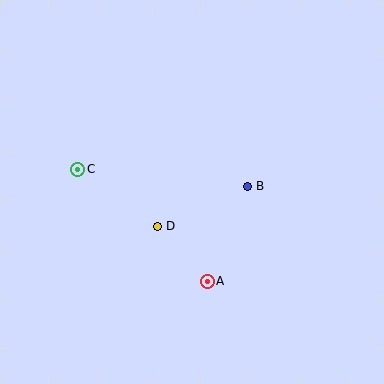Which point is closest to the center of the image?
Point D at (157, 226) is closest to the center.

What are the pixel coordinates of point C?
Point C is at (78, 169).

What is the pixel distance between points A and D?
The distance between A and D is 74 pixels.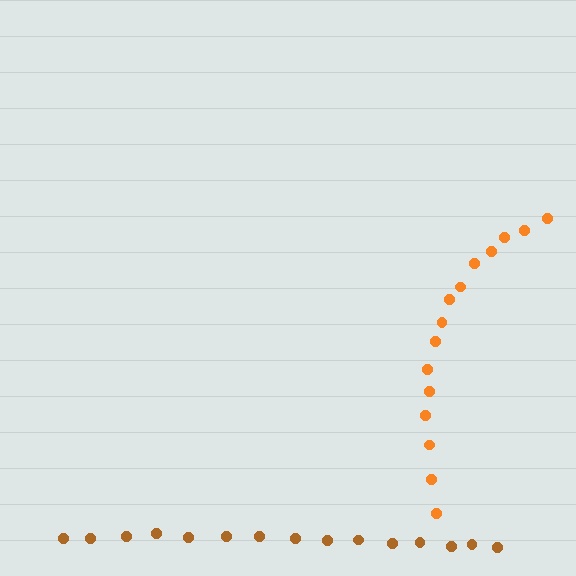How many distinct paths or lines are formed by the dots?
There are 2 distinct paths.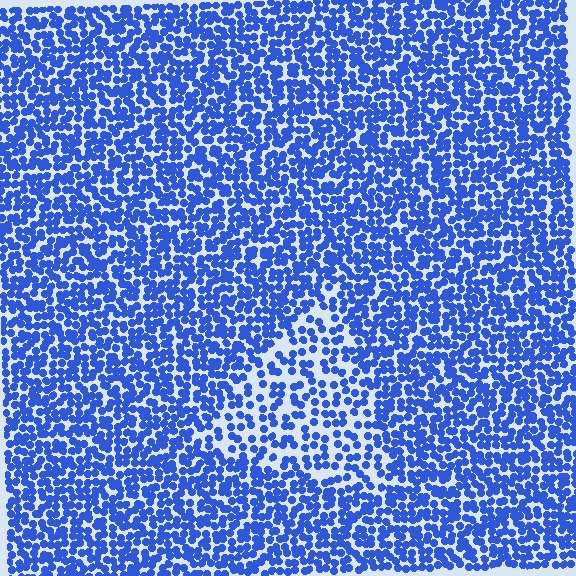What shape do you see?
I see a triangle.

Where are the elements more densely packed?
The elements are more densely packed outside the triangle boundary.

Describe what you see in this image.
The image contains small blue elements arranged at two different densities. A triangle-shaped region is visible where the elements are less densely packed than the surrounding area.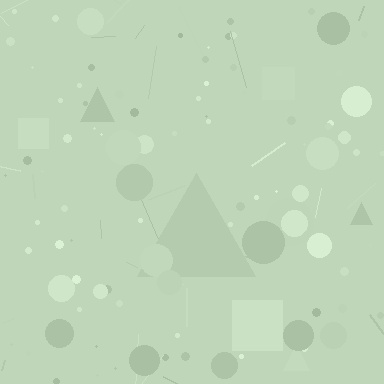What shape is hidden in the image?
A triangle is hidden in the image.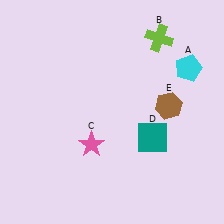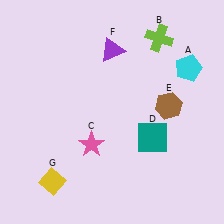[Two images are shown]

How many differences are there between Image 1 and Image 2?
There are 2 differences between the two images.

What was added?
A purple triangle (F), a yellow diamond (G) were added in Image 2.